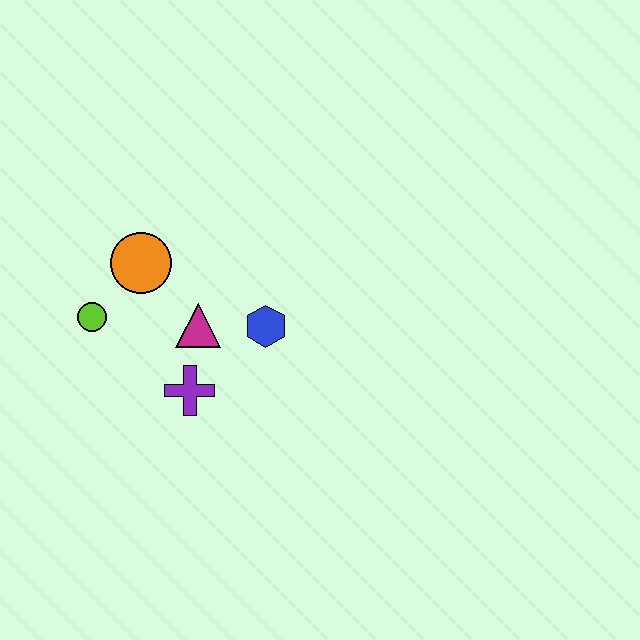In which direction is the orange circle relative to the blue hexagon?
The orange circle is to the left of the blue hexagon.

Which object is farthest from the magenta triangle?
The lime circle is farthest from the magenta triangle.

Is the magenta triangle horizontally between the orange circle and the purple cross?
No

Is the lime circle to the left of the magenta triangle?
Yes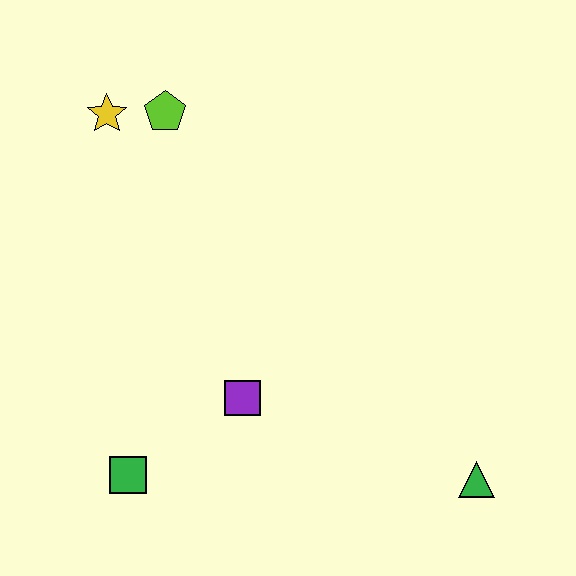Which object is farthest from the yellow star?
The green triangle is farthest from the yellow star.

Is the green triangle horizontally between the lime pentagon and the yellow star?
No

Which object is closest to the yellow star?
The lime pentagon is closest to the yellow star.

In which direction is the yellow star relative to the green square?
The yellow star is above the green square.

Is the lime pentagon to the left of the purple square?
Yes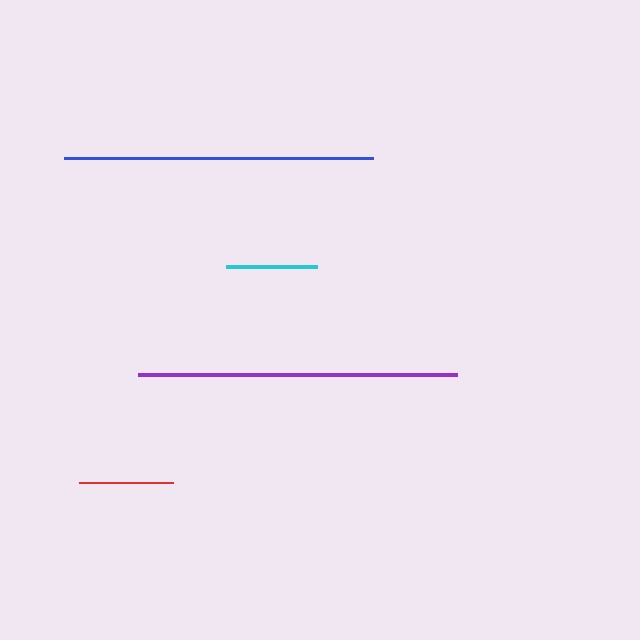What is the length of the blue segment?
The blue segment is approximately 309 pixels long.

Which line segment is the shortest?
The cyan line is the shortest at approximately 92 pixels.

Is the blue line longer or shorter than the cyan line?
The blue line is longer than the cyan line.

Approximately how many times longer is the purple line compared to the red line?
The purple line is approximately 3.4 times the length of the red line.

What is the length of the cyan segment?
The cyan segment is approximately 92 pixels long.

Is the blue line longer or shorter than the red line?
The blue line is longer than the red line.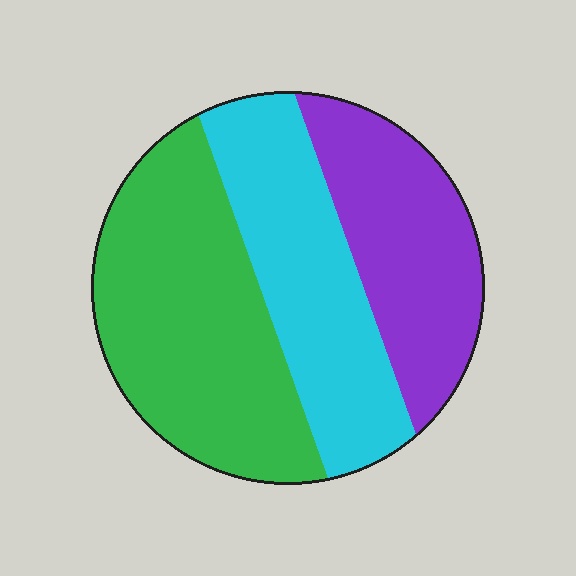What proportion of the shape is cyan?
Cyan covers 31% of the shape.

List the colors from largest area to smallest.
From largest to smallest: green, cyan, purple.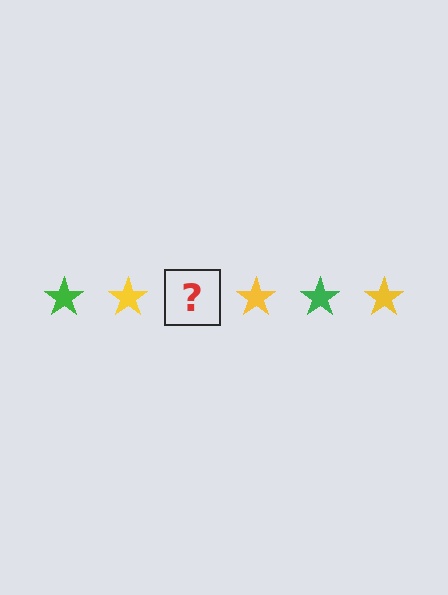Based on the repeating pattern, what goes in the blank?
The blank should be a green star.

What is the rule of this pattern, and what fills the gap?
The rule is that the pattern cycles through green, yellow stars. The gap should be filled with a green star.